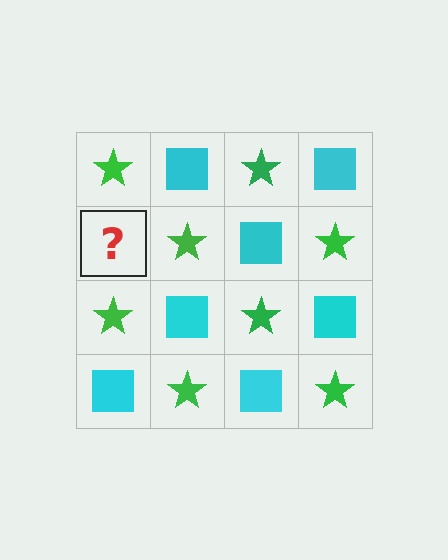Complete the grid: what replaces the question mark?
The question mark should be replaced with a cyan square.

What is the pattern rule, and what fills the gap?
The rule is that it alternates green star and cyan square in a checkerboard pattern. The gap should be filled with a cyan square.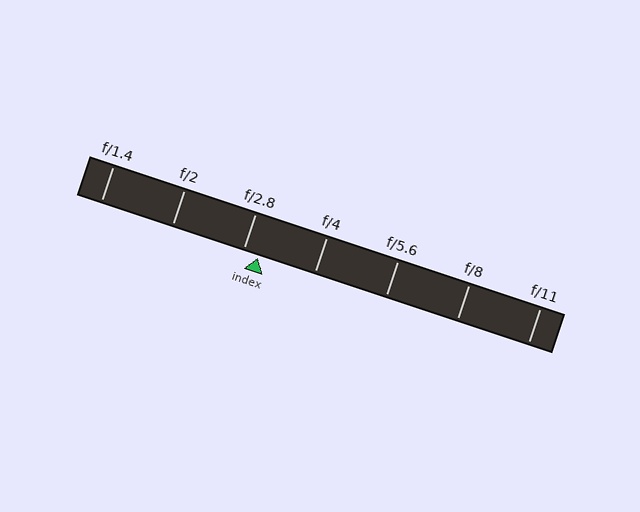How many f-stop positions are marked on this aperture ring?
There are 7 f-stop positions marked.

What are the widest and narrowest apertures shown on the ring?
The widest aperture shown is f/1.4 and the narrowest is f/11.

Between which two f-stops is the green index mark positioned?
The index mark is between f/2.8 and f/4.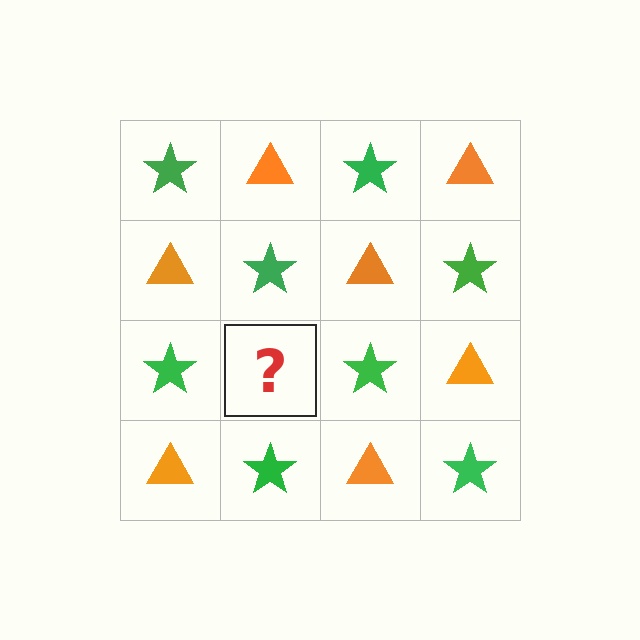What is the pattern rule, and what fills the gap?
The rule is that it alternates green star and orange triangle in a checkerboard pattern. The gap should be filled with an orange triangle.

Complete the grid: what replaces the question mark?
The question mark should be replaced with an orange triangle.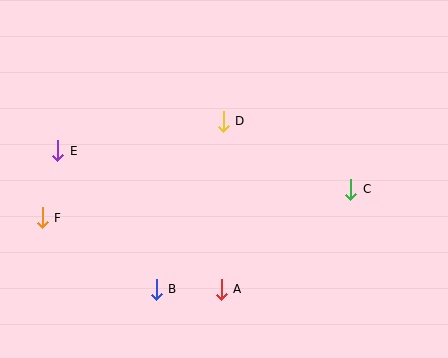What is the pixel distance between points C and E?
The distance between C and E is 295 pixels.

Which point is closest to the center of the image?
Point D at (223, 121) is closest to the center.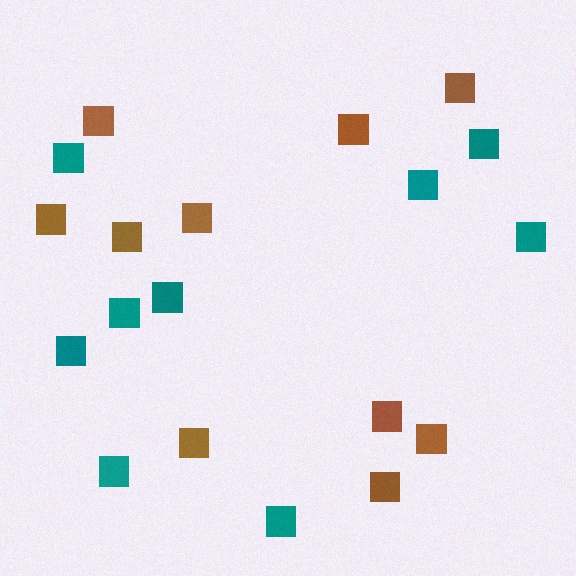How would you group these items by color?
There are 2 groups: one group of brown squares (10) and one group of teal squares (9).